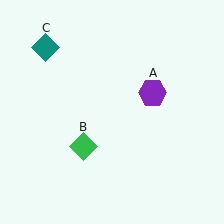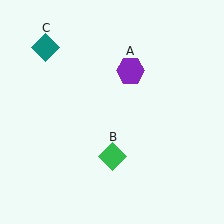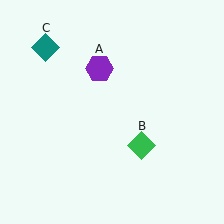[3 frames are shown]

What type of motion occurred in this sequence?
The purple hexagon (object A), green diamond (object B) rotated counterclockwise around the center of the scene.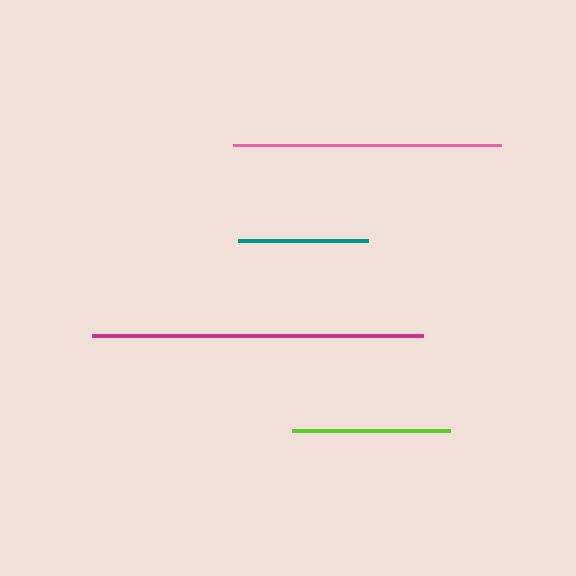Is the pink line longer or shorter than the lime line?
The pink line is longer than the lime line.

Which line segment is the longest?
The magenta line is the longest at approximately 331 pixels.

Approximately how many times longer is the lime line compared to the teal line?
The lime line is approximately 1.2 times the length of the teal line.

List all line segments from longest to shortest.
From longest to shortest: magenta, pink, lime, teal.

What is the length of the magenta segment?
The magenta segment is approximately 331 pixels long.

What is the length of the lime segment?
The lime segment is approximately 158 pixels long.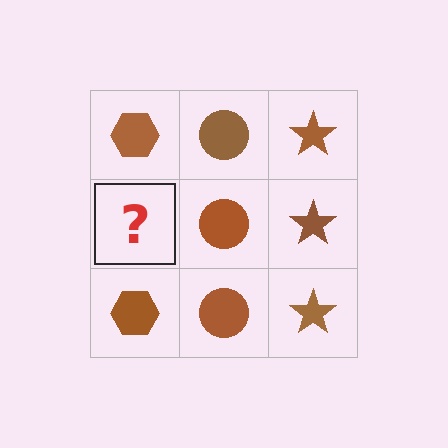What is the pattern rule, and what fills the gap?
The rule is that each column has a consistent shape. The gap should be filled with a brown hexagon.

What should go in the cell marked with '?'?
The missing cell should contain a brown hexagon.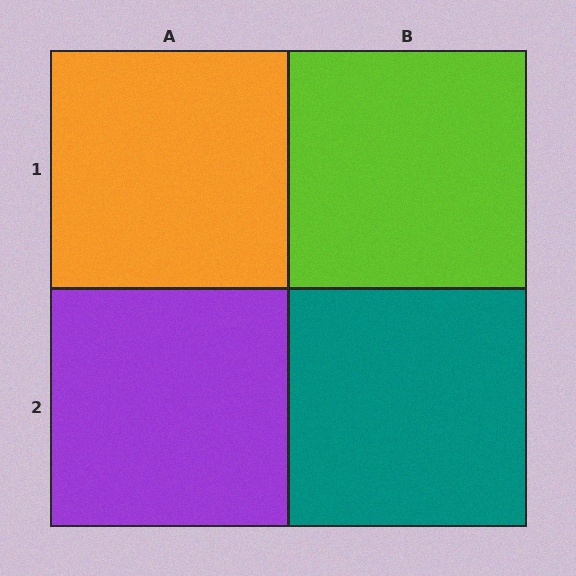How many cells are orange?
1 cell is orange.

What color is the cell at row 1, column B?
Lime.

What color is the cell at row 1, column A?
Orange.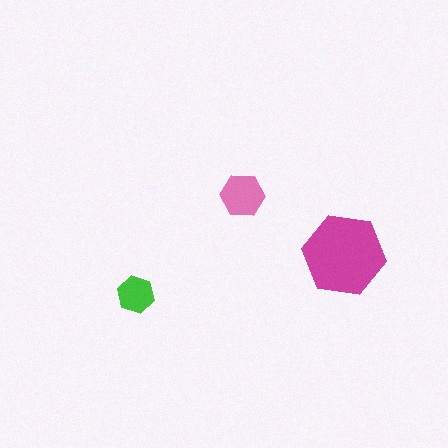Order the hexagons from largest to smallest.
the magenta one, the pink one, the green one.